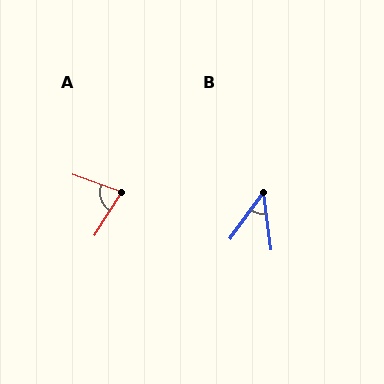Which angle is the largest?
A, at approximately 77 degrees.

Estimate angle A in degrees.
Approximately 77 degrees.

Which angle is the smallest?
B, at approximately 43 degrees.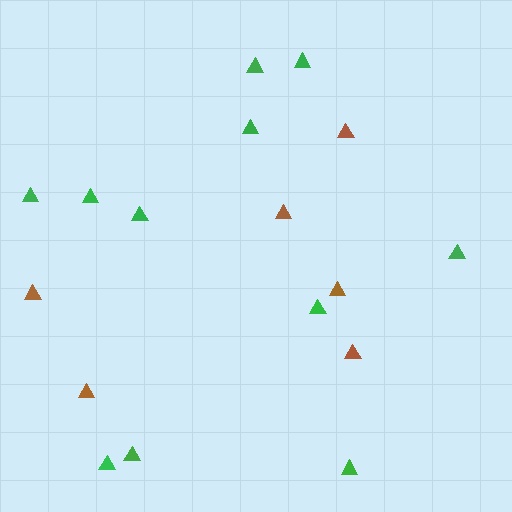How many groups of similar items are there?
There are 2 groups: one group of brown triangles (6) and one group of green triangles (11).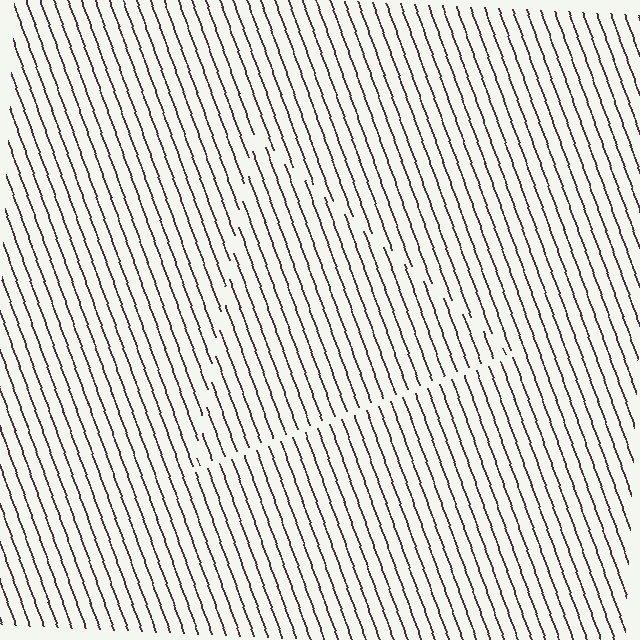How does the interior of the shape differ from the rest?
The interior of the shape contains the same grating, shifted by half a period — the contour is defined by the phase discontinuity where line-ends from the inner and outer gratings abut.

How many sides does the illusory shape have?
3 sides — the line-ends trace a triangle.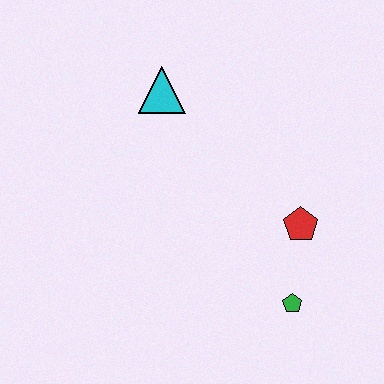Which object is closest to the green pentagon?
The red pentagon is closest to the green pentagon.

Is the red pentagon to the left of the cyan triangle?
No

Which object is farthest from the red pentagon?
The cyan triangle is farthest from the red pentagon.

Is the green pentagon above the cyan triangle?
No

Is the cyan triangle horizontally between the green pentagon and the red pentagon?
No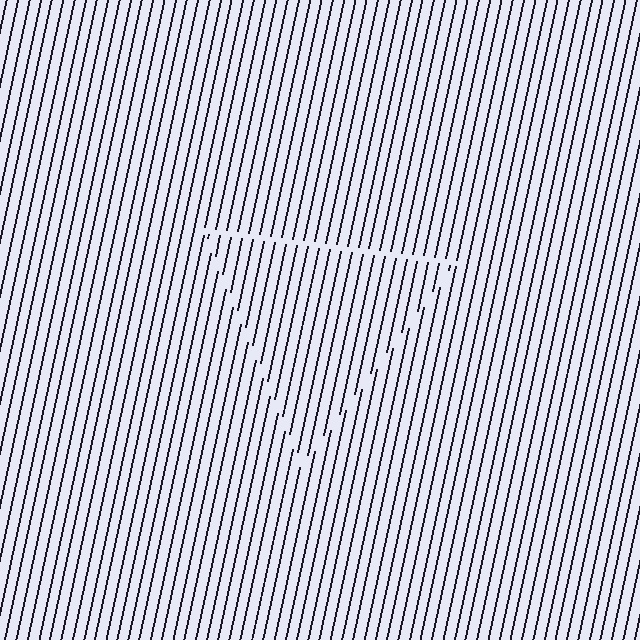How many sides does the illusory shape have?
3 sides — the line-ends trace a triangle.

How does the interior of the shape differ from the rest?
The interior of the shape contains the same grating, shifted by half a period — the contour is defined by the phase discontinuity where line-ends from the inner and outer gratings abut.